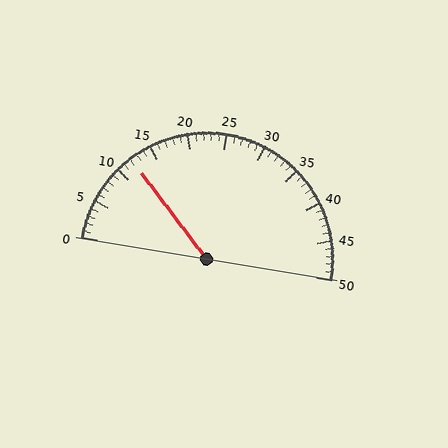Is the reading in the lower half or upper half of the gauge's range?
The reading is in the lower half of the range (0 to 50).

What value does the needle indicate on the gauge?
The needle indicates approximately 12.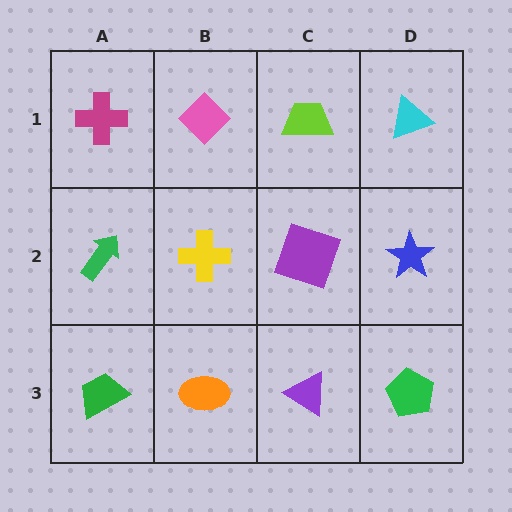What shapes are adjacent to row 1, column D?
A blue star (row 2, column D), a lime trapezoid (row 1, column C).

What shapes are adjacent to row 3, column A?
A green arrow (row 2, column A), an orange ellipse (row 3, column B).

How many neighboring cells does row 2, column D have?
3.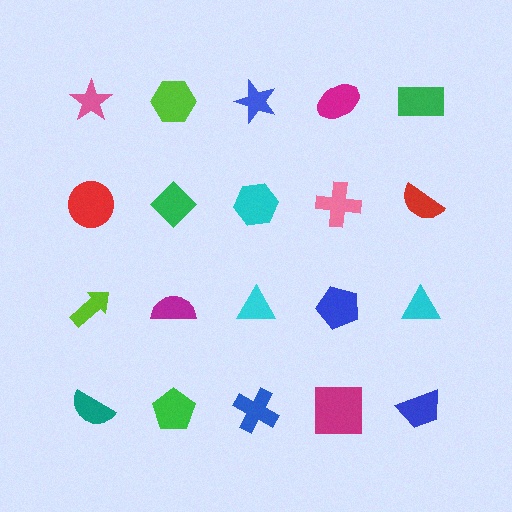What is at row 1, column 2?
A lime hexagon.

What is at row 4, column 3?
A blue cross.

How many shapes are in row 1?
5 shapes.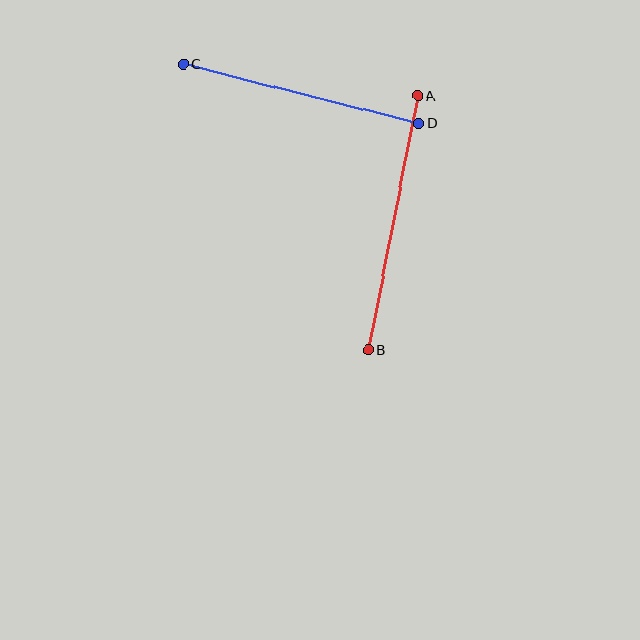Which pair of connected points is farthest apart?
Points A and B are farthest apart.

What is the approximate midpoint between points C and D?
The midpoint is at approximately (301, 94) pixels.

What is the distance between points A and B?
The distance is approximately 259 pixels.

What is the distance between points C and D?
The distance is approximately 243 pixels.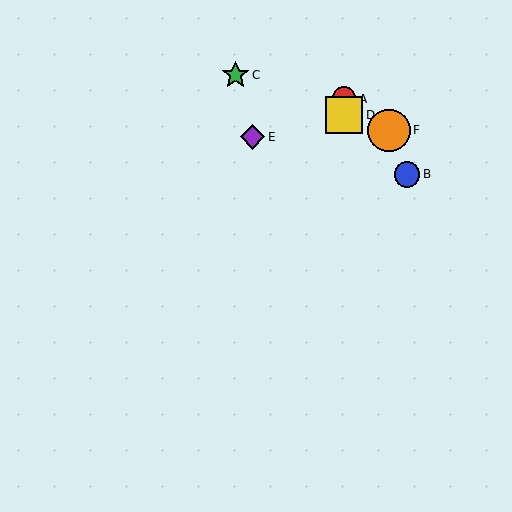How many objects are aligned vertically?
2 objects (A, D) are aligned vertically.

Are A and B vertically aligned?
No, A is at x≈344 and B is at x≈407.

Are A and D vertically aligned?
Yes, both are at x≈344.